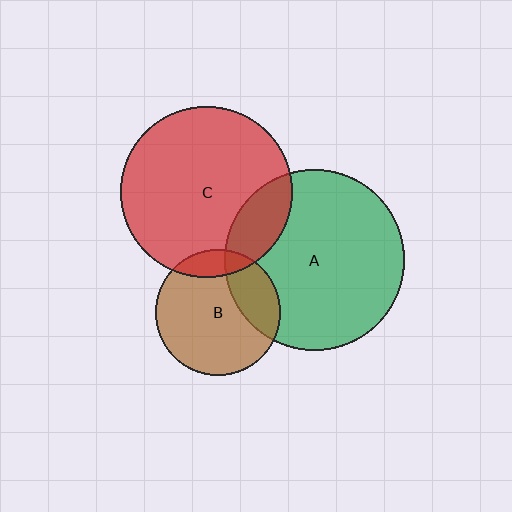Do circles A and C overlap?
Yes.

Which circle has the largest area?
Circle A (green).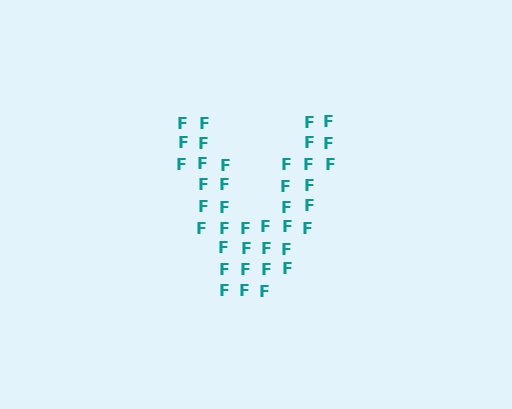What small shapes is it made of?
It is made of small letter F's.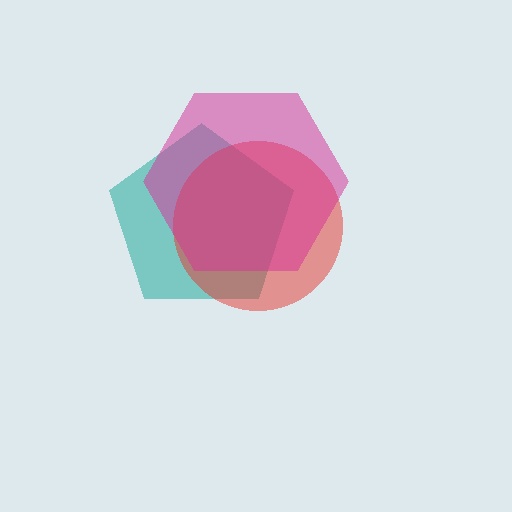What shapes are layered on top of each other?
The layered shapes are: a teal pentagon, a red circle, a magenta hexagon.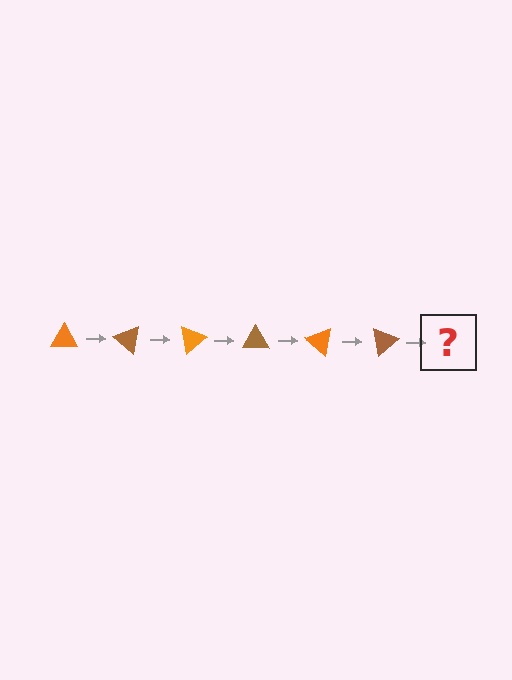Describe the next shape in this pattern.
It should be an orange triangle, rotated 240 degrees from the start.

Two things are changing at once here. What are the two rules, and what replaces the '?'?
The two rules are that it rotates 40 degrees each step and the color cycles through orange and brown. The '?' should be an orange triangle, rotated 240 degrees from the start.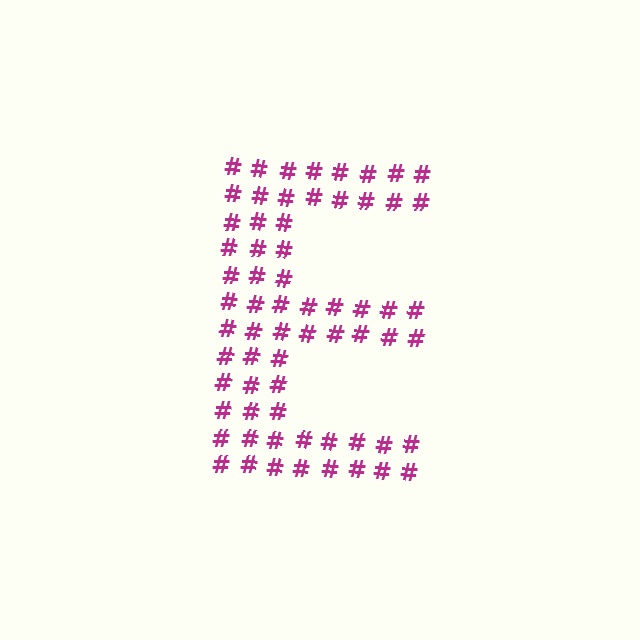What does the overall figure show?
The overall figure shows the letter E.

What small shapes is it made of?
It is made of small hash symbols.